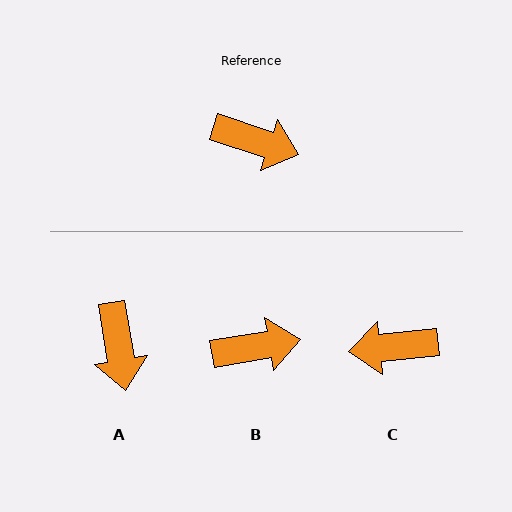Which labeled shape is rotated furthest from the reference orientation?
C, about 155 degrees away.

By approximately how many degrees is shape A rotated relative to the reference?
Approximately 62 degrees clockwise.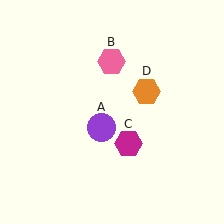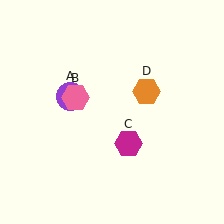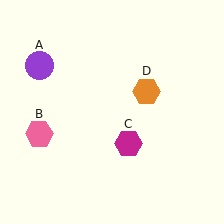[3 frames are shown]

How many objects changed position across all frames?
2 objects changed position: purple circle (object A), pink hexagon (object B).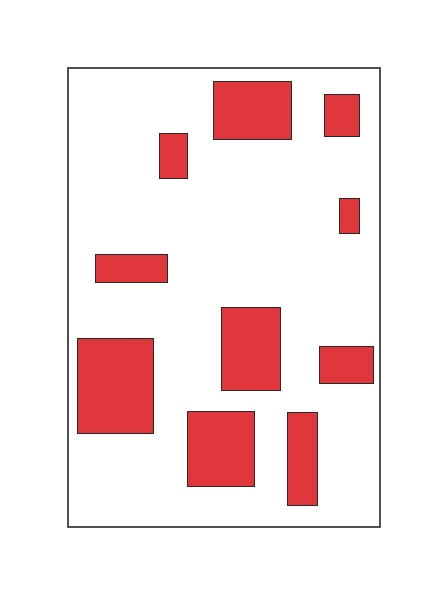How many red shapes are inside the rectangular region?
10.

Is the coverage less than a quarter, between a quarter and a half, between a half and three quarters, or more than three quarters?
Less than a quarter.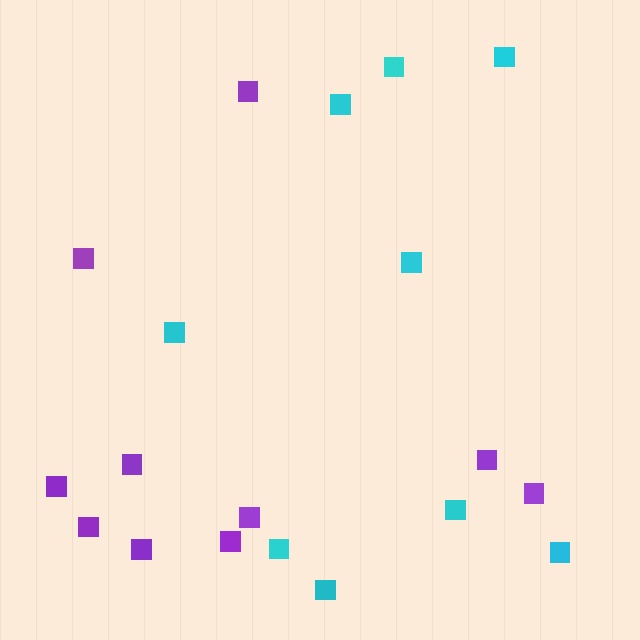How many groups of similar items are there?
There are 2 groups: one group of purple squares (10) and one group of cyan squares (9).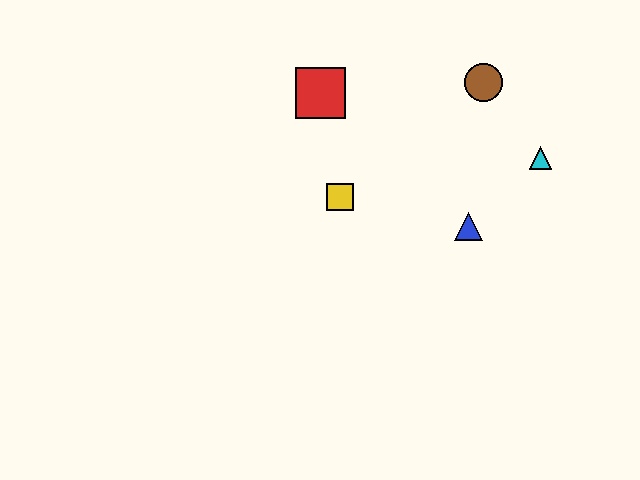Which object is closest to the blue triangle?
The cyan triangle is closest to the blue triangle.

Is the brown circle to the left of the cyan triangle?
Yes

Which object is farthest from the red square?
The cyan triangle is farthest from the red square.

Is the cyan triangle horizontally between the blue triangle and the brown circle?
No